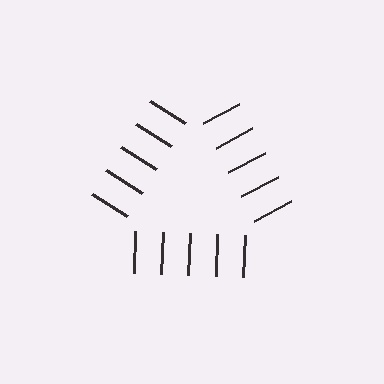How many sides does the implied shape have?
3 sides — the line-ends trace a triangle.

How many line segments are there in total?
15 — 5 along each of the 3 edges.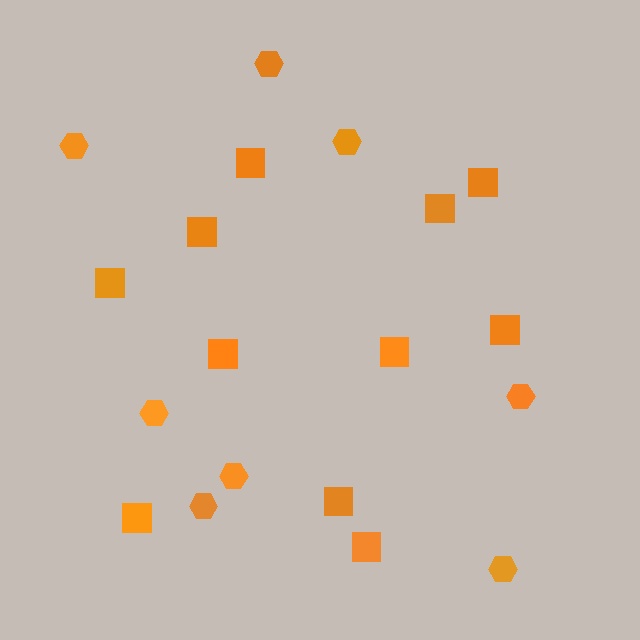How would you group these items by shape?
There are 2 groups: one group of squares (11) and one group of hexagons (8).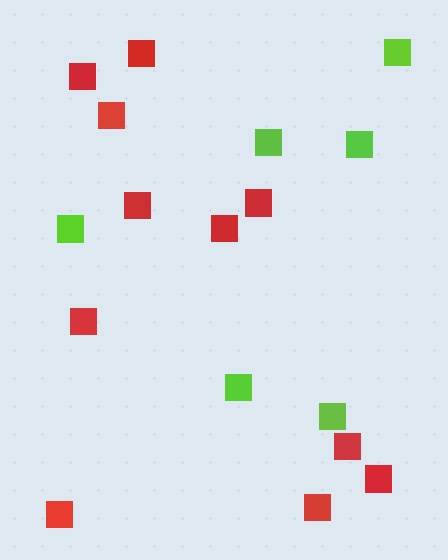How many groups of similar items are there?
There are 2 groups: one group of lime squares (6) and one group of red squares (11).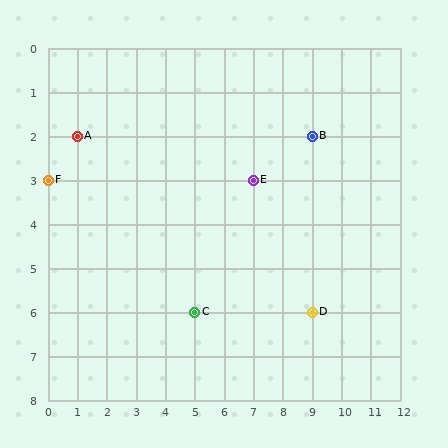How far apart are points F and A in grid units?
Points F and A are 1 column and 1 row apart (about 1.4 grid units diagonally).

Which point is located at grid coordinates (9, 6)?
Point D is at (9, 6).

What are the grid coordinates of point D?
Point D is at grid coordinates (9, 6).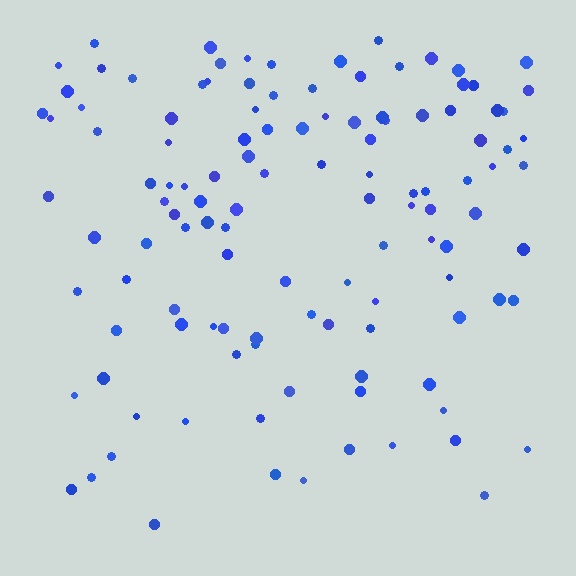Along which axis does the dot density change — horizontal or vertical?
Vertical.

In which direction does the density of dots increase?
From bottom to top, with the top side densest.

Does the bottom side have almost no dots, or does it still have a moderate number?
Still a moderate number, just noticeably fewer than the top.